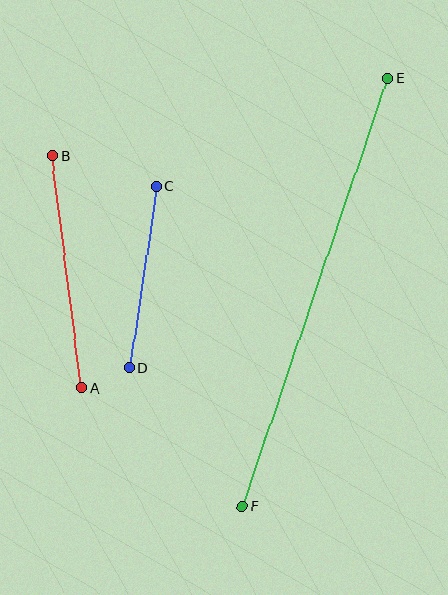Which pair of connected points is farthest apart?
Points E and F are farthest apart.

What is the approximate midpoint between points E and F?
The midpoint is at approximately (315, 292) pixels.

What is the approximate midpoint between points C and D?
The midpoint is at approximately (143, 277) pixels.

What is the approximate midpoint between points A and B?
The midpoint is at approximately (67, 272) pixels.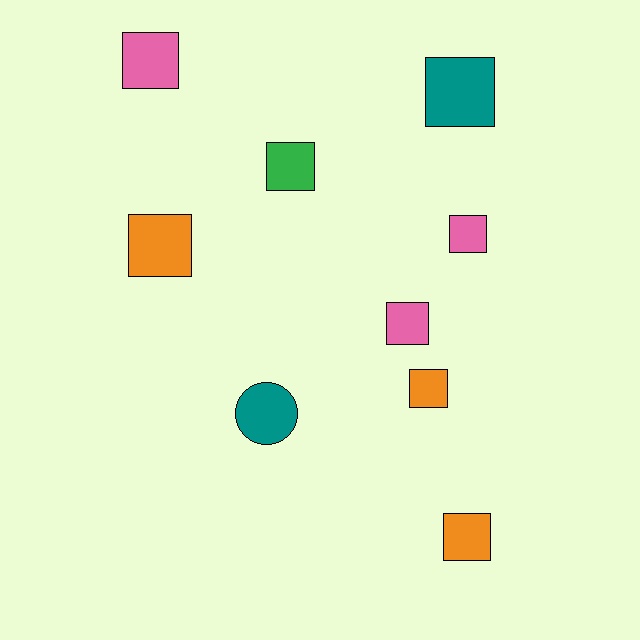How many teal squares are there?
There is 1 teal square.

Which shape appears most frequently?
Square, with 8 objects.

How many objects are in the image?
There are 9 objects.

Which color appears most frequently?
Orange, with 3 objects.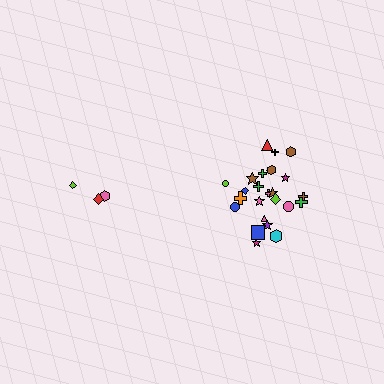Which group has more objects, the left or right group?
The right group.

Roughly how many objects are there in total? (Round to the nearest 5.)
Roughly 30 objects in total.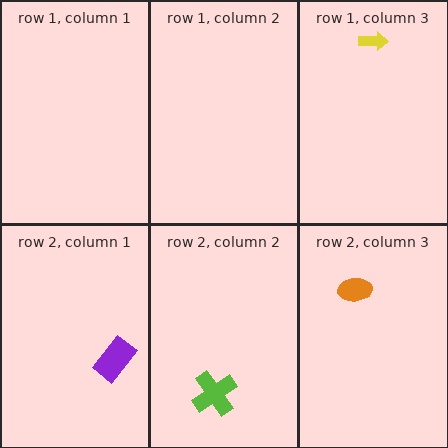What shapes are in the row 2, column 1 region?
The purple rectangle.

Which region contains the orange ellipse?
The row 2, column 3 region.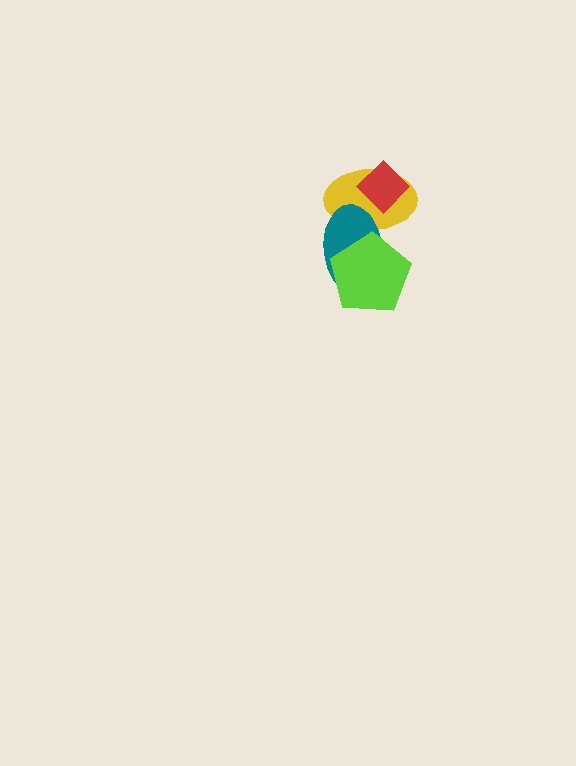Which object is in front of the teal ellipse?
The lime pentagon is in front of the teal ellipse.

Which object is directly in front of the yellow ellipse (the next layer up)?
The teal ellipse is directly in front of the yellow ellipse.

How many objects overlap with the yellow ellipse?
3 objects overlap with the yellow ellipse.